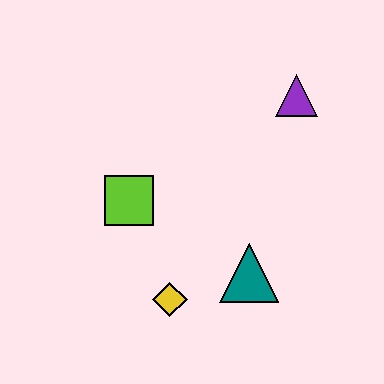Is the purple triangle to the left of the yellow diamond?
No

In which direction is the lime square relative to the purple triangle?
The lime square is to the left of the purple triangle.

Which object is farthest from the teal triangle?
The purple triangle is farthest from the teal triangle.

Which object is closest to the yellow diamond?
The teal triangle is closest to the yellow diamond.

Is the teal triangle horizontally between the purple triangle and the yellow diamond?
Yes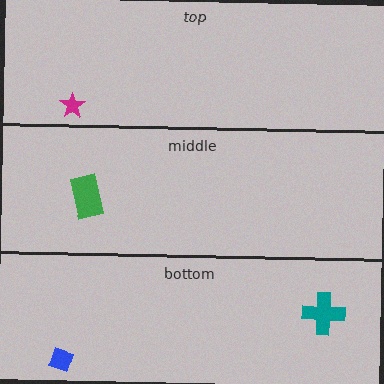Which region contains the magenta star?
The top region.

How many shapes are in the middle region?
1.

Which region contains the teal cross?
The bottom region.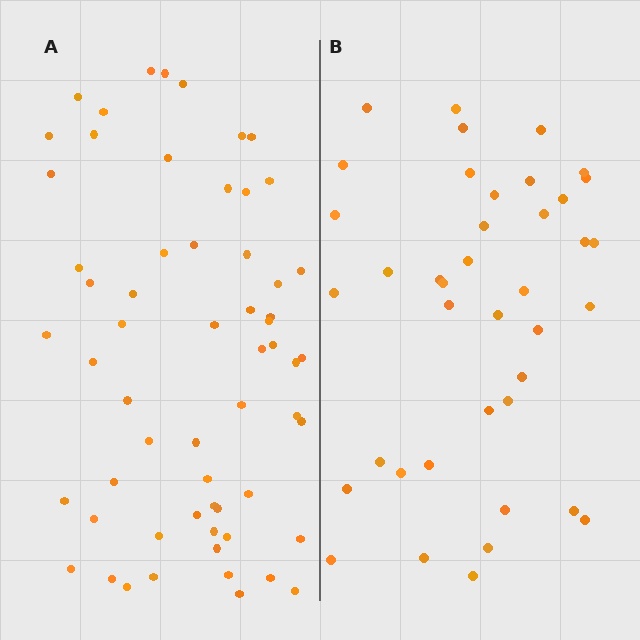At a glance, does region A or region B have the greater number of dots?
Region A (the left region) has more dots.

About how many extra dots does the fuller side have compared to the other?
Region A has approximately 20 more dots than region B.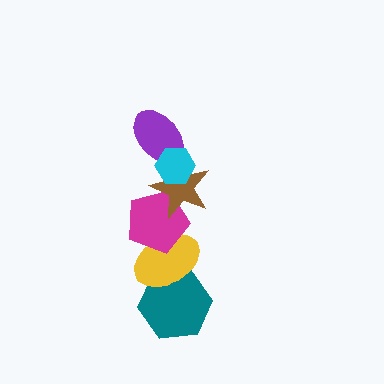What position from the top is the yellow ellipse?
The yellow ellipse is 5th from the top.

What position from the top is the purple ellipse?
The purple ellipse is 2nd from the top.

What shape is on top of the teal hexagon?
The yellow ellipse is on top of the teal hexagon.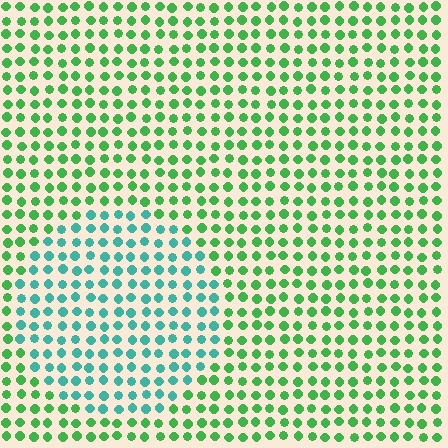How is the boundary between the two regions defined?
The boundary is defined purely by a slight shift in hue (about 44 degrees). Spacing, size, and orientation are identical on both sides.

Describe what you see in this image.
The image is filled with small green elements in a uniform arrangement. A circle-shaped region is visible where the elements are tinted to a slightly different hue, forming a subtle color boundary.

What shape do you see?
I see a circle.